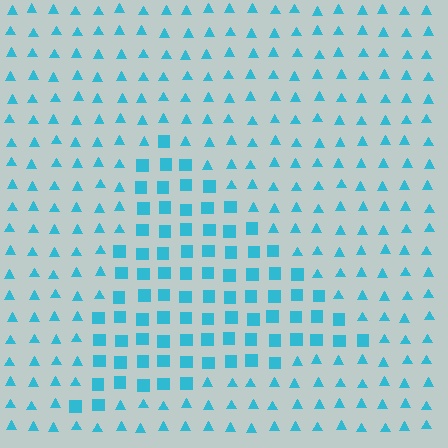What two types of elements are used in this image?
The image uses squares inside the triangle region and triangles outside it.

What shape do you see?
I see a triangle.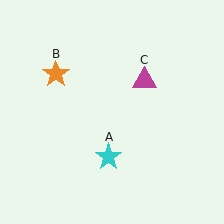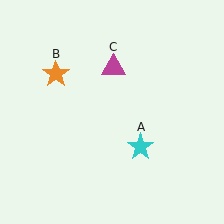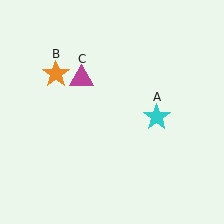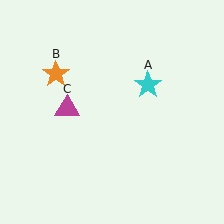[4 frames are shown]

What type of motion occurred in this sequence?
The cyan star (object A), magenta triangle (object C) rotated counterclockwise around the center of the scene.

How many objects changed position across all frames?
2 objects changed position: cyan star (object A), magenta triangle (object C).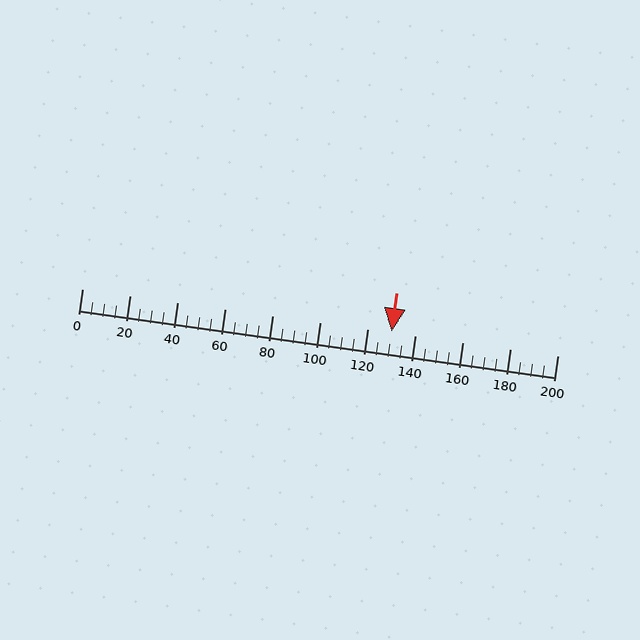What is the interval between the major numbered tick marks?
The major tick marks are spaced 20 units apart.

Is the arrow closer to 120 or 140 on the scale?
The arrow is closer to 140.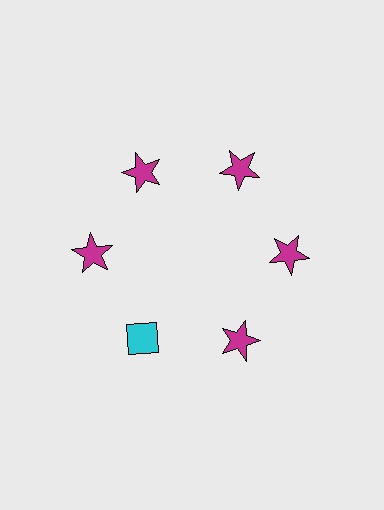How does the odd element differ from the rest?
It differs in both color (cyan instead of magenta) and shape (diamond instead of star).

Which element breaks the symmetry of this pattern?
The cyan diamond at roughly the 7 o'clock position breaks the symmetry. All other shapes are magenta stars.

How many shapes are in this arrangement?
There are 6 shapes arranged in a ring pattern.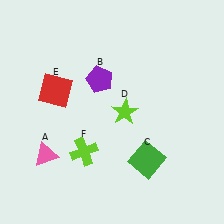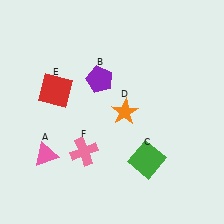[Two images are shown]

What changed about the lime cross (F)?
In Image 1, F is lime. In Image 2, it changed to pink.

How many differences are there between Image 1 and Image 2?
There are 2 differences between the two images.